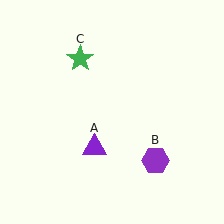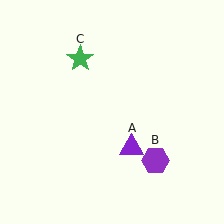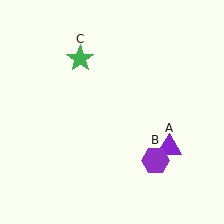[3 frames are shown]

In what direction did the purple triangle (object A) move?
The purple triangle (object A) moved right.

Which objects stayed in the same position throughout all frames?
Purple hexagon (object B) and green star (object C) remained stationary.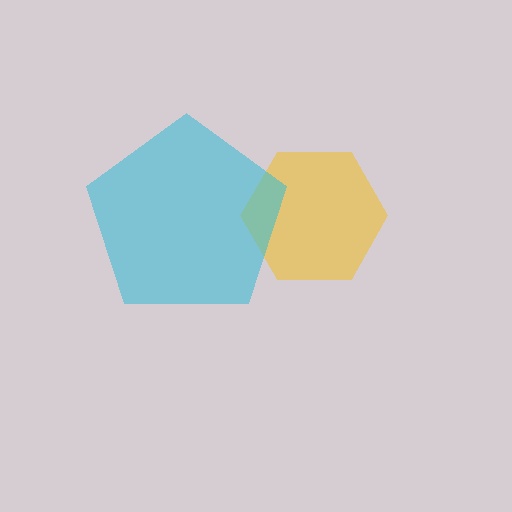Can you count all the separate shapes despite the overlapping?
Yes, there are 2 separate shapes.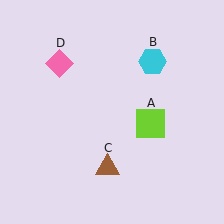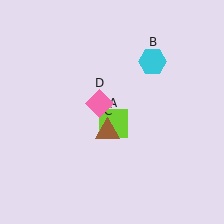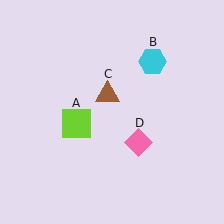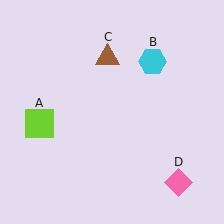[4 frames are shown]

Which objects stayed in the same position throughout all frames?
Cyan hexagon (object B) remained stationary.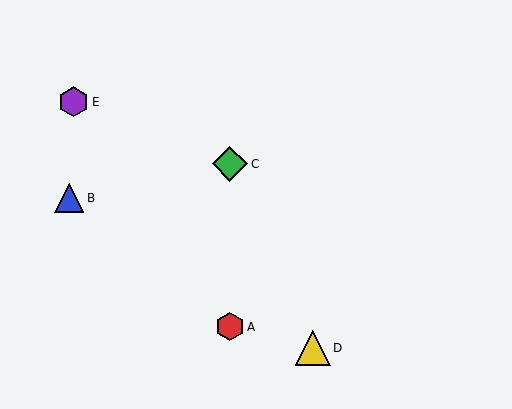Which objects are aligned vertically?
Objects A, C are aligned vertically.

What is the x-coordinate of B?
Object B is at x≈69.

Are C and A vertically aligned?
Yes, both are at x≈230.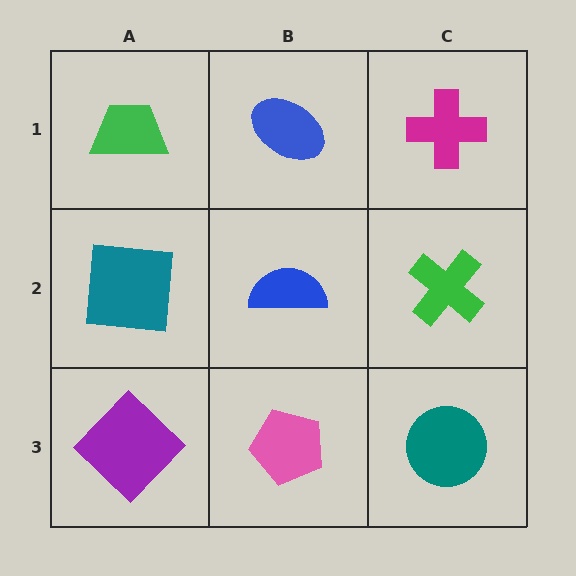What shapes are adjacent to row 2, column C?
A magenta cross (row 1, column C), a teal circle (row 3, column C), a blue semicircle (row 2, column B).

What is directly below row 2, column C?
A teal circle.